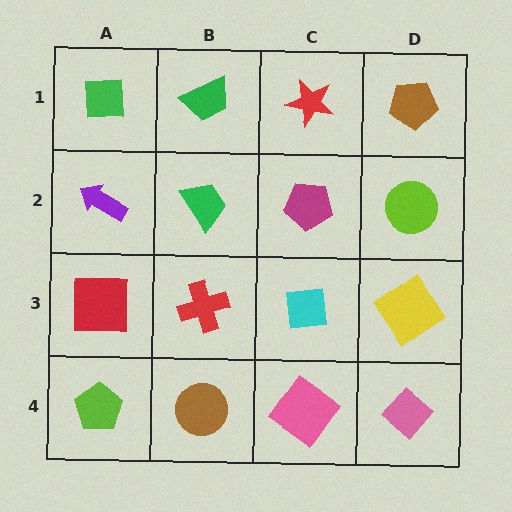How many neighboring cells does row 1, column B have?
3.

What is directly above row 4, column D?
A yellow diamond.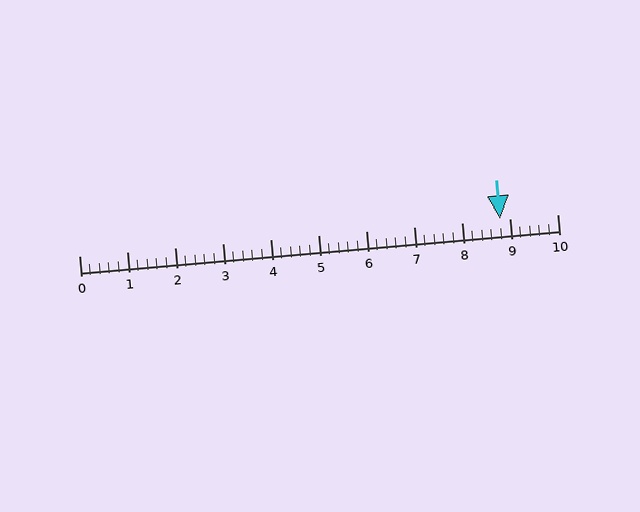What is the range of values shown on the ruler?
The ruler shows values from 0 to 10.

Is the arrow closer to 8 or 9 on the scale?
The arrow is closer to 9.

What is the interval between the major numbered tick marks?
The major tick marks are spaced 1 units apart.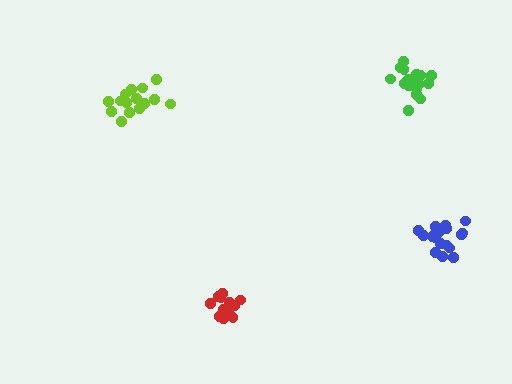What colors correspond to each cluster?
The clusters are colored: red, lime, green, blue.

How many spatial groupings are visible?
There are 4 spatial groupings.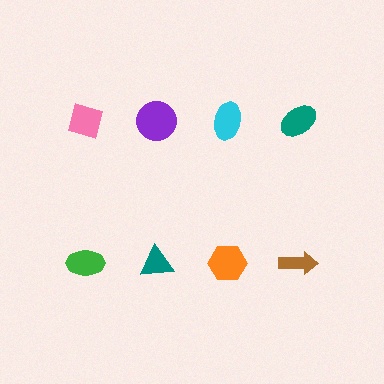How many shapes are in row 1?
4 shapes.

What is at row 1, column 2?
A purple circle.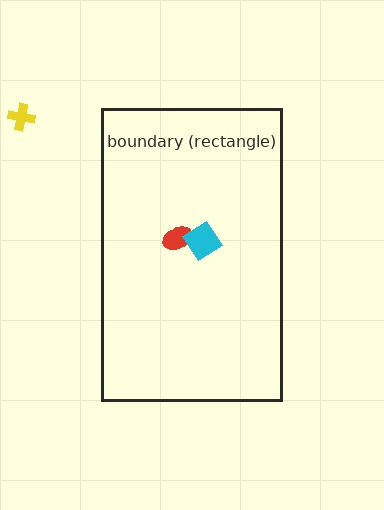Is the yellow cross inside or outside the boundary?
Outside.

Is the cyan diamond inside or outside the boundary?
Inside.